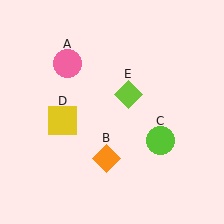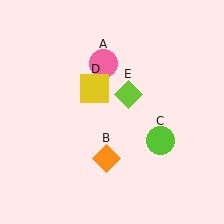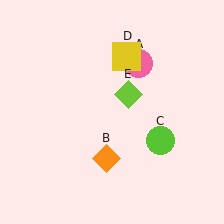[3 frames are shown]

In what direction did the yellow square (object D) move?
The yellow square (object D) moved up and to the right.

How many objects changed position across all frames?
2 objects changed position: pink circle (object A), yellow square (object D).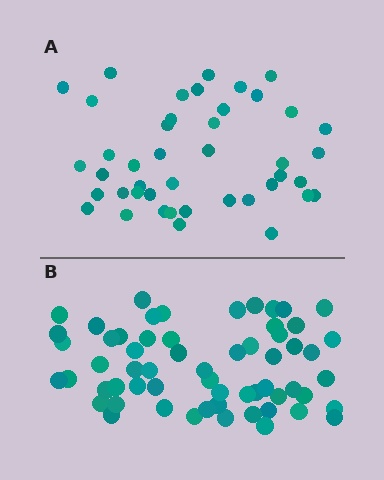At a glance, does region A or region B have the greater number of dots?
Region B (the bottom region) has more dots.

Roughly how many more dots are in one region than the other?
Region B has approximately 15 more dots than region A.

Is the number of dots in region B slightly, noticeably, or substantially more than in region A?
Region B has noticeably more, but not dramatically so. The ratio is roughly 1.4 to 1.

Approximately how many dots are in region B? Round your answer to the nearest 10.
About 60 dots.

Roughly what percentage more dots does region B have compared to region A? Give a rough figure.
About 40% more.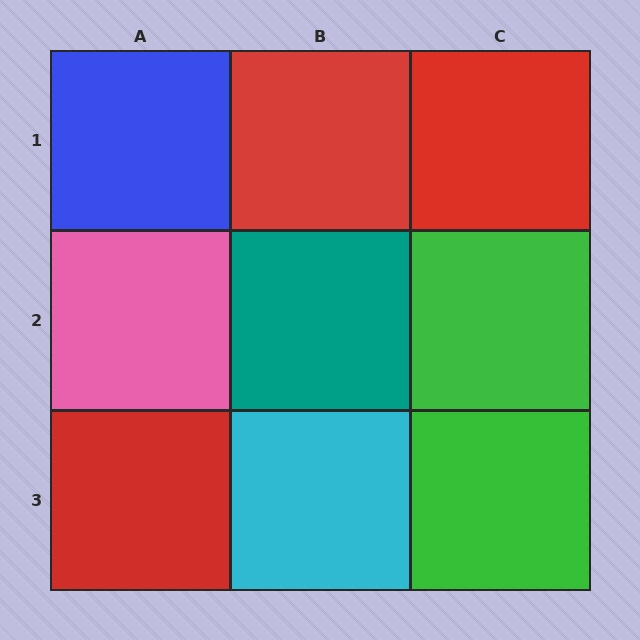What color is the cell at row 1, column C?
Red.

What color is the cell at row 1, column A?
Blue.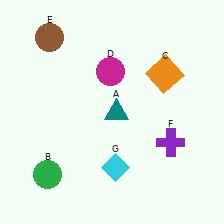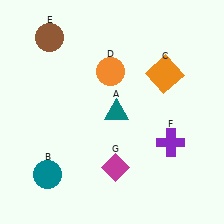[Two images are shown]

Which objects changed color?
B changed from green to teal. D changed from magenta to orange. G changed from cyan to magenta.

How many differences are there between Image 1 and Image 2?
There are 3 differences between the two images.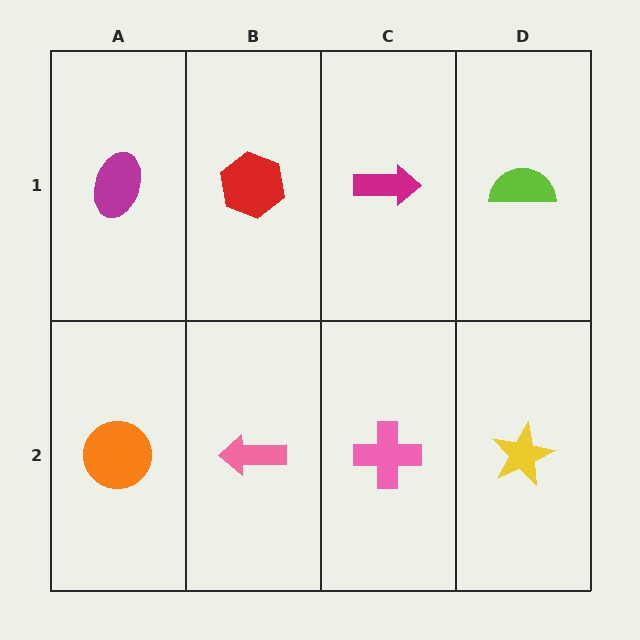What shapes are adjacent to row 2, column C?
A magenta arrow (row 1, column C), a pink arrow (row 2, column B), a yellow star (row 2, column D).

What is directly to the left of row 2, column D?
A pink cross.